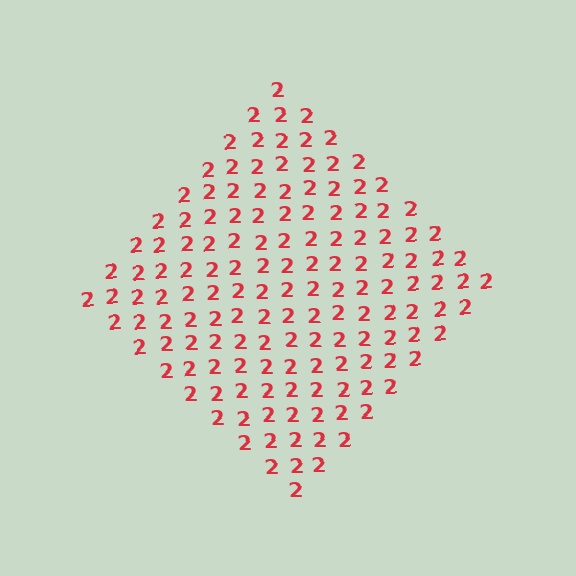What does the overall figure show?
The overall figure shows a diamond.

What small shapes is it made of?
It is made of small digit 2's.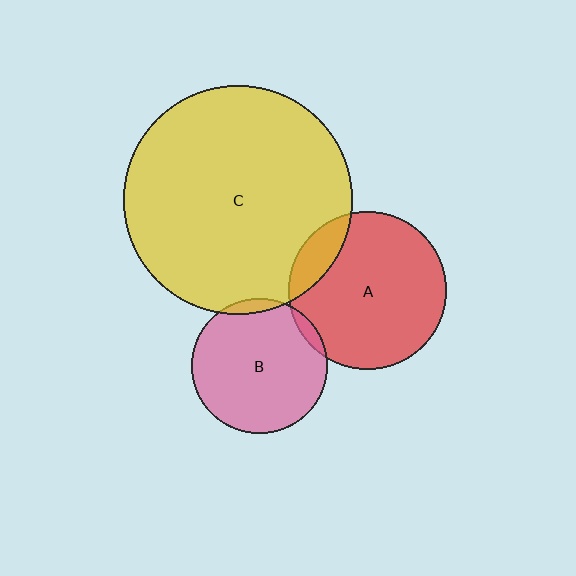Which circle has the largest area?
Circle C (yellow).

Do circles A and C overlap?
Yes.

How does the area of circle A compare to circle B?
Approximately 1.4 times.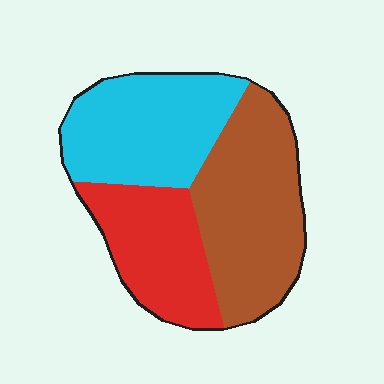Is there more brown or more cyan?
Brown.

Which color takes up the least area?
Red, at roughly 25%.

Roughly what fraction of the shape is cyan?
Cyan takes up between a third and a half of the shape.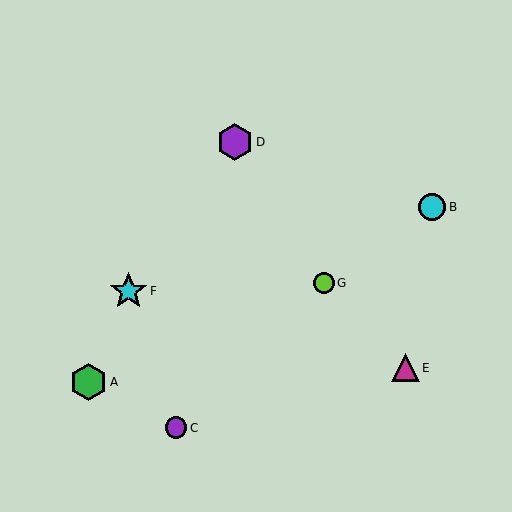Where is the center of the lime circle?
The center of the lime circle is at (324, 283).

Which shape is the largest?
The cyan star (labeled F) is the largest.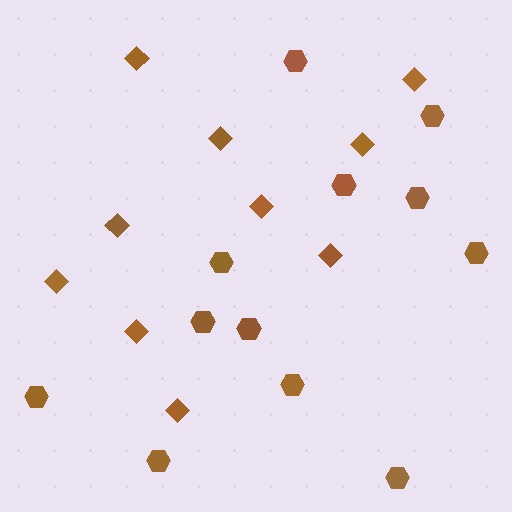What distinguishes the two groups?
There are 2 groups: one group of diamonds (10) and one group of hexagons (12).